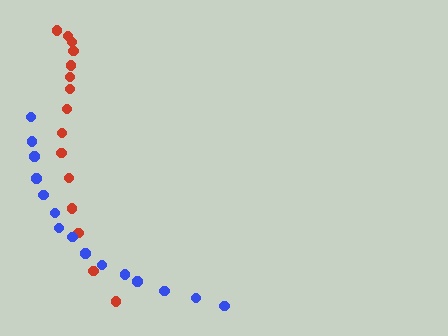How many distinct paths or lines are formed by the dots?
There are 2 distinct paths.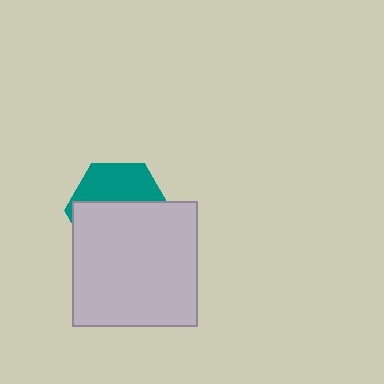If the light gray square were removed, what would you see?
You would see the complete teal hexagon.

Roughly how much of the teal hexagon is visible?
A small part of it is visible (roughly 39%).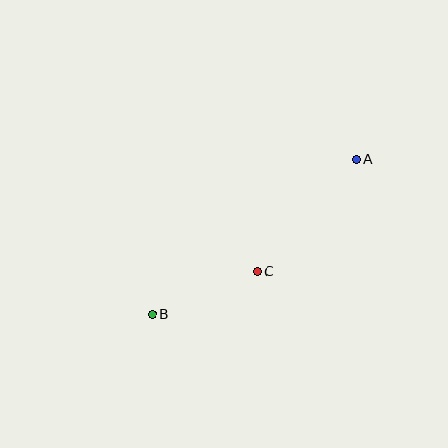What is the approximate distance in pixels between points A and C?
The distance between A and C is approximately 150 pixels.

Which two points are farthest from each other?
Points A and B are farthest from each other.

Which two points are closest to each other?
Points B and C are closest to each other.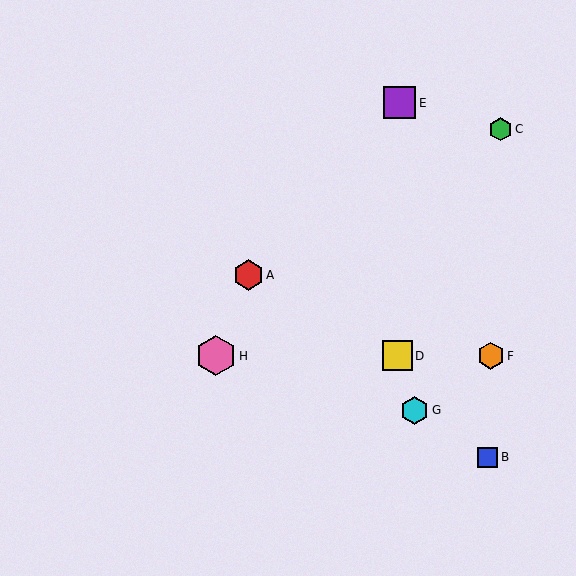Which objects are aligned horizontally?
Objects D, F, H are aligned horizontally.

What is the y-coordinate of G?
Object G is at y≈410.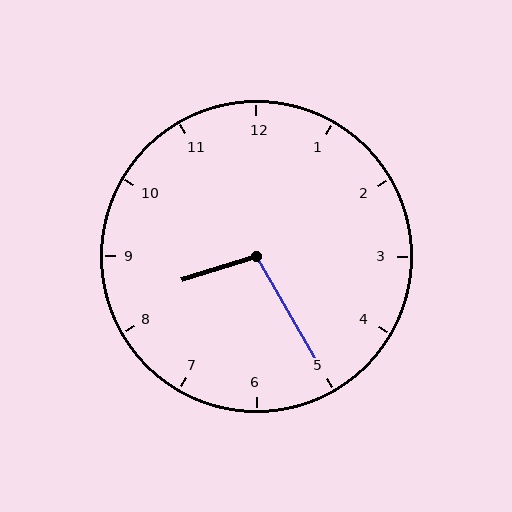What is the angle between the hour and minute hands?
Approximately 102 degrees.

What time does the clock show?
8:25.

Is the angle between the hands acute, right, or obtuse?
It is obtuse.